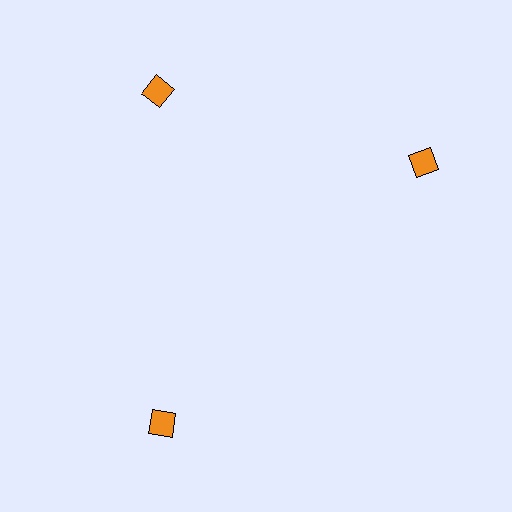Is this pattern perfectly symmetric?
No. The 3 orange squares are arranged in a ring, but one element near the 3 o'clock position is rotated out of alignment along the ring, breaking the 3-fold rotational symmetry.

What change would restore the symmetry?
The symmetry would be restored by rotating it back into even spacing with its neighbors so that all 3 squares sit at equal angles and equal distance from the center.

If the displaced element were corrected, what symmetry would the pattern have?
It would have 3-fold rotational symmetry — the pattern would map onto itself every 120 degrees.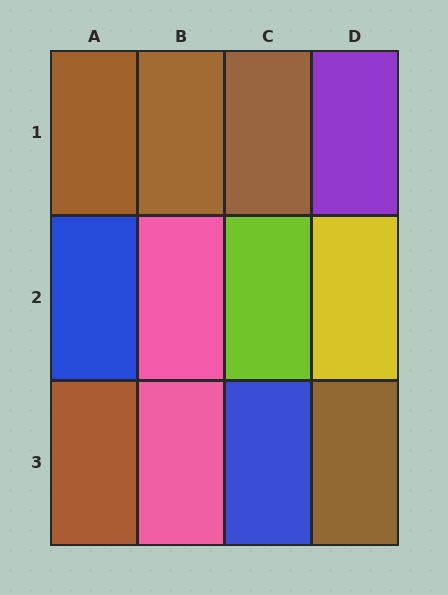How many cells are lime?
1 cell is lime.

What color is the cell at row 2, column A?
Blue.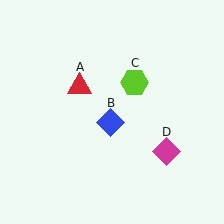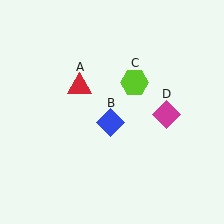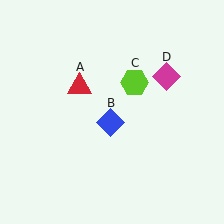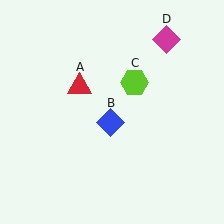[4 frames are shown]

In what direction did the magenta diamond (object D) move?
The magenta diamond (object D) moved up.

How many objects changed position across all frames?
1 object changed position: magenta diamond (object D).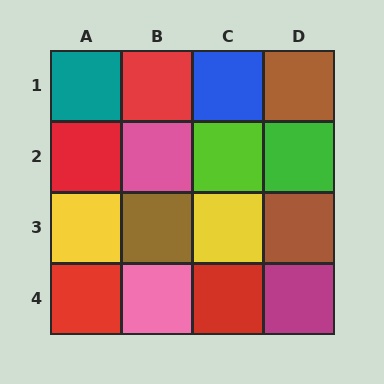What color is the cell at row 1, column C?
Blue.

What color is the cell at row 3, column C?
Yellow.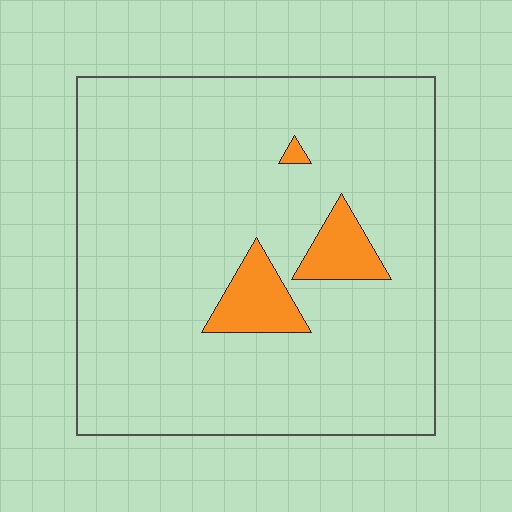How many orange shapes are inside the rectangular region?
3.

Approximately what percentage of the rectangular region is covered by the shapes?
Approximately 10%.